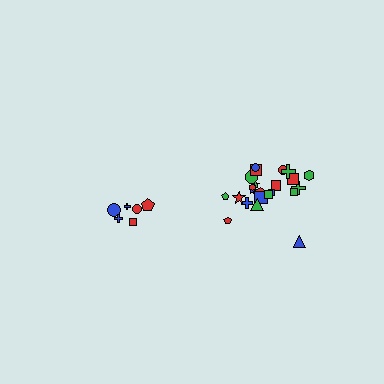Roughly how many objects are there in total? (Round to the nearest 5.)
Roughly 30 objects in total.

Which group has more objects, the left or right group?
The right group.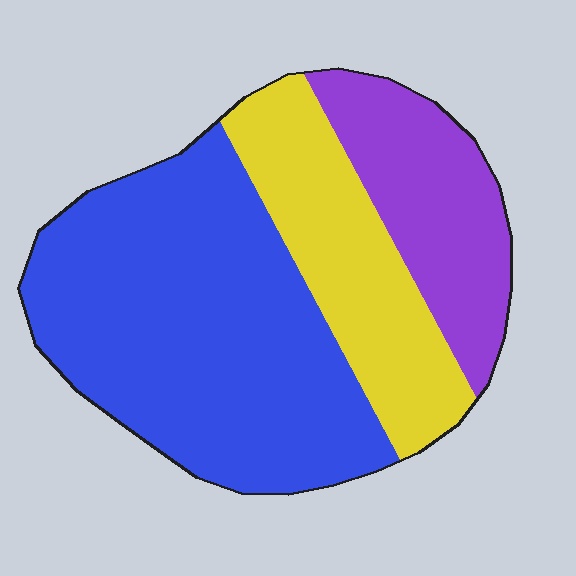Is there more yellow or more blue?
Blue.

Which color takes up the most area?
Blue, at roughly 55%.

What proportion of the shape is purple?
Purple takes up between a sixth and a third of the shape.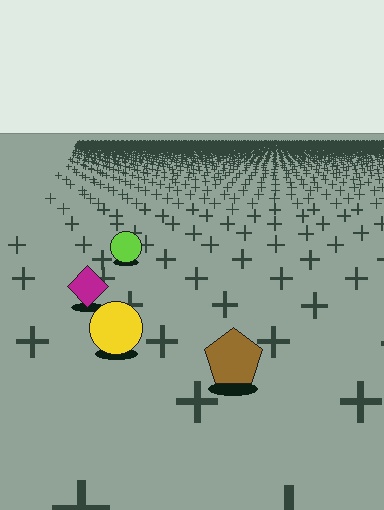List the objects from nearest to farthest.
From nearest to farthest: the brown pentagon, the yellow circle, the magenta diamond, the lime circle.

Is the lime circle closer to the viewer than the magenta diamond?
No. The magenta diamond is closer — you can tell from the texture gradient: the ground texture is coarser near it.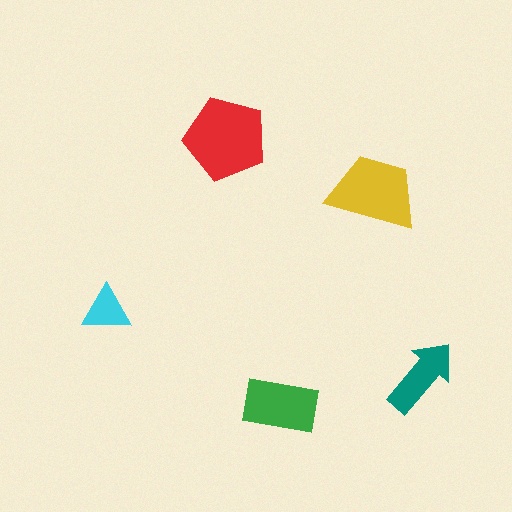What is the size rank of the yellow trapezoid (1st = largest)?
2nd.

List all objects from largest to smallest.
The red pentagon, the yellow trapezoid, the green rectangle, the teal arrow, the cyan triangle.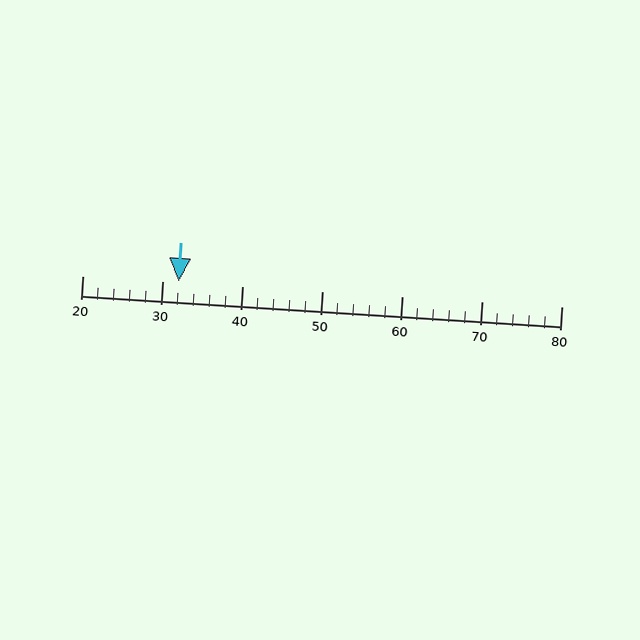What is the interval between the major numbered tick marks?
The major tick marks are spaced 10 units apart.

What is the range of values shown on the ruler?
The ruler shows values from 20 to 80.